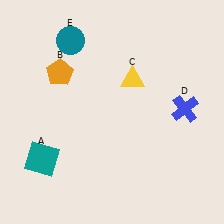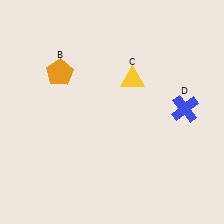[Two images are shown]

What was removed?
The teal square (A), the teal circle (E) were removed in Image 2.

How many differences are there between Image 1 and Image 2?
There are 2 differences between the two images.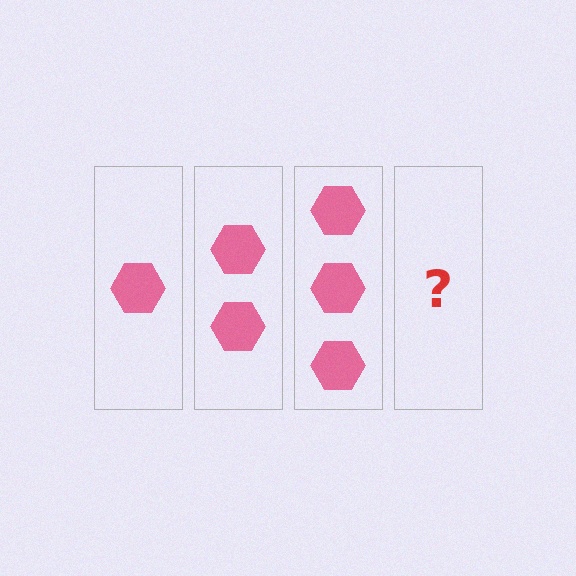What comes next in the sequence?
The next element should be 4 hexagons.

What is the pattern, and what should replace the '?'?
The pattern is that each step adds one more hexagon. The '?' should be 4 hexagons.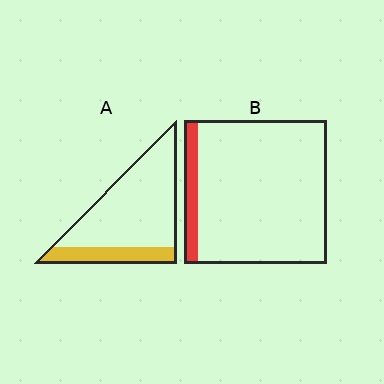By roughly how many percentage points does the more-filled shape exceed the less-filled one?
By roughly 10 percentage points (A over B).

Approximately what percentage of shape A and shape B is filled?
A is approximately 20% and B is approximately 10%.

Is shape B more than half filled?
No.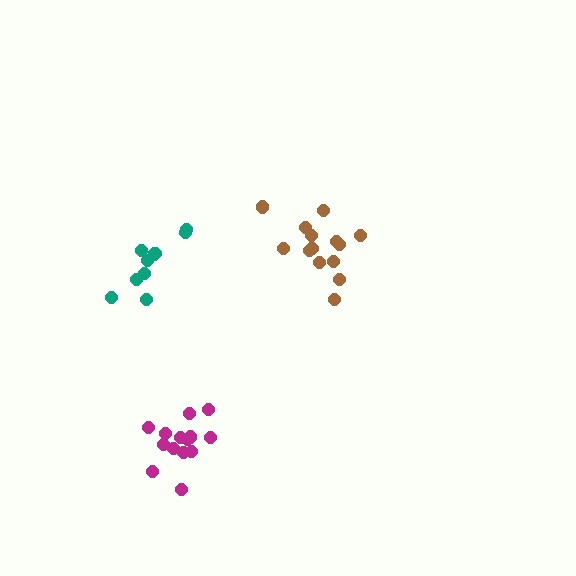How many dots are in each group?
Group 1: 10 dots, Group 2: 14 dots, Group 3: 14 dots (38 total).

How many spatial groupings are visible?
There are 3 spatial groupings.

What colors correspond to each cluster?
The clusters are colored: teal, brown, magenta.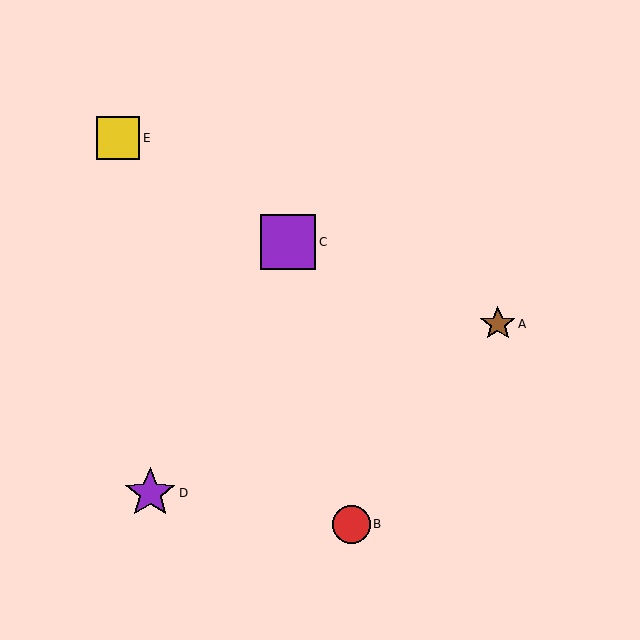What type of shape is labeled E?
Shape E is a yellow square.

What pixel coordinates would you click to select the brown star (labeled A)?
Click at (498, 324) to select the brown star A.